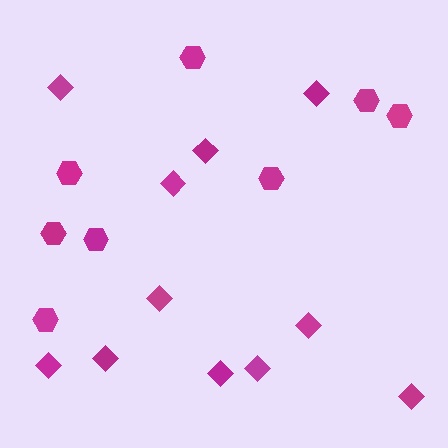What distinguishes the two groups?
There are 2 groups: one group of diamonds (11) and one group of hexagons (8).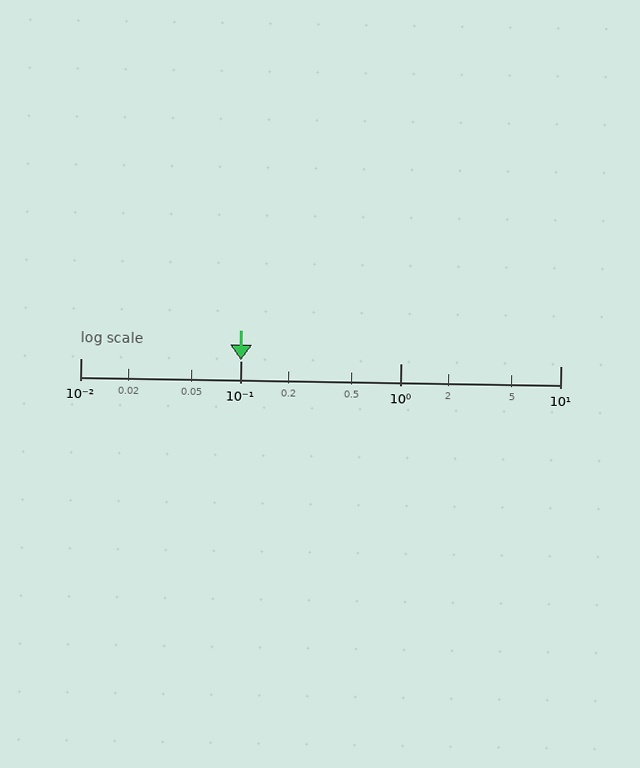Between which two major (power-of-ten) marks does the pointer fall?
The pointer is between 0.1 and 1.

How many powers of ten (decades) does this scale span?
The scale spans 3 decades, from 0.01 to 10.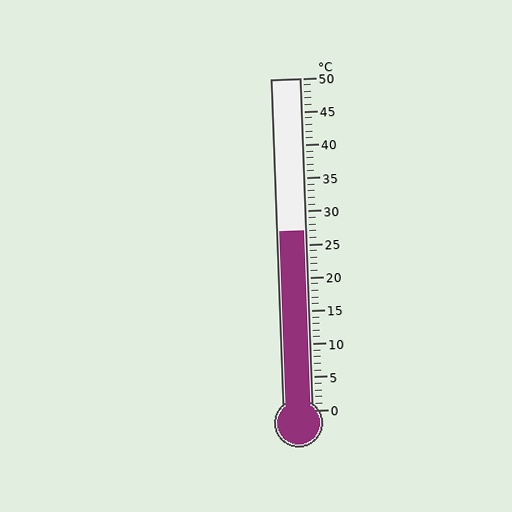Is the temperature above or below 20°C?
The temperature is above 20°C.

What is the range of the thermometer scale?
The thermometer scale ranges from 0°C to 50°C.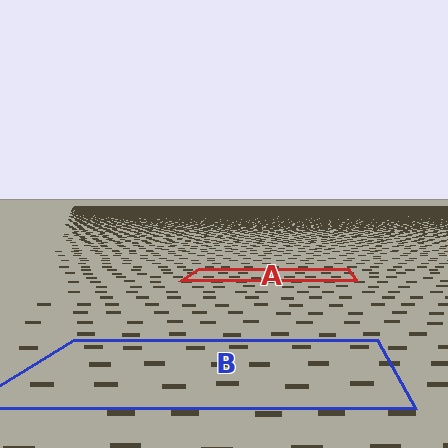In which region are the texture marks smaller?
The texture marks are smaller in region A, because it is farther away.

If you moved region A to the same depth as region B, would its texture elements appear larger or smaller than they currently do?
They would appear larger. At a closer depth, the same texture elements are projected at a bigger on-screen size.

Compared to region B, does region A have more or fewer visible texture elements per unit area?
Region A has more texture elements per unit area — they are packed more densely because it is farther away.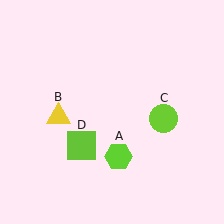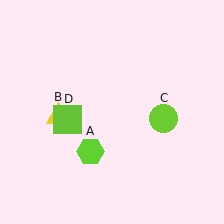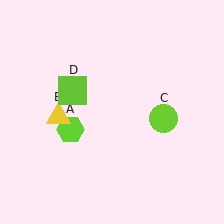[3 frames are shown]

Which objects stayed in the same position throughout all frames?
Yellow triangle (object B) and lime circle (object C) remained stationary.